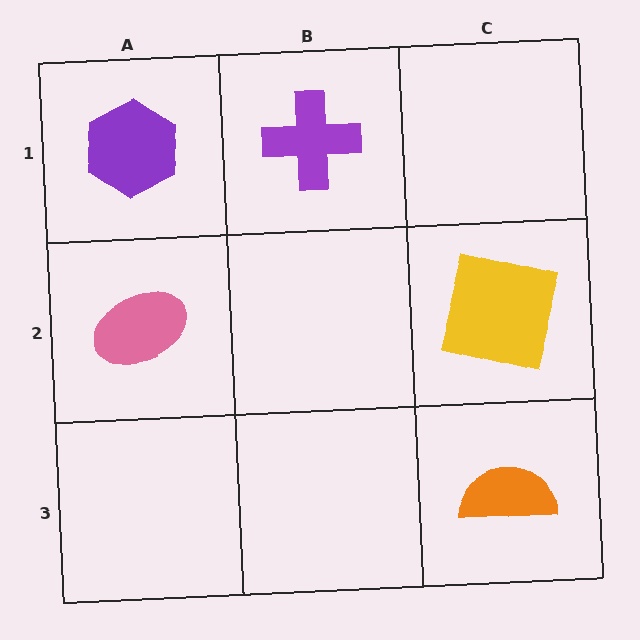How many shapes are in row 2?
2 shapes.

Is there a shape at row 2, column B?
No, that cell is empty.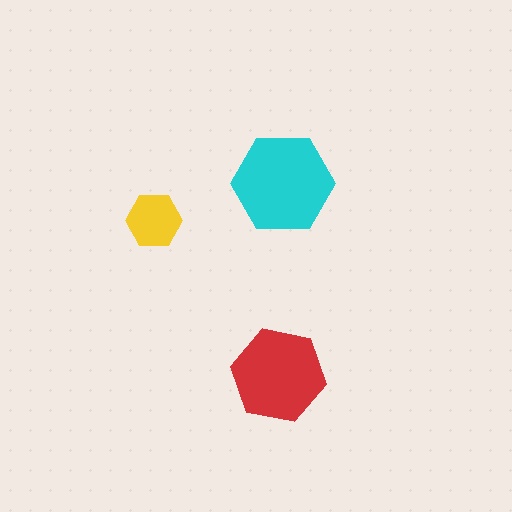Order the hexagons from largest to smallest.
the cyan one, the red one, the yellow one.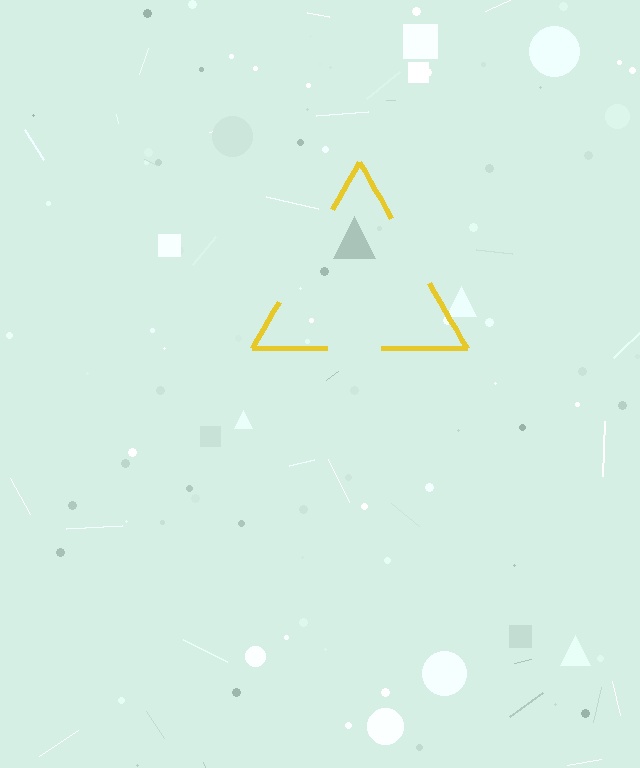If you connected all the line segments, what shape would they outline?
They would outline a triangle.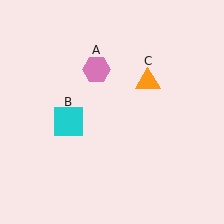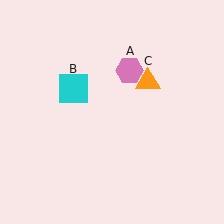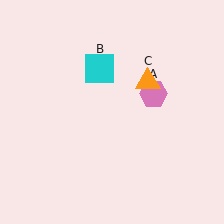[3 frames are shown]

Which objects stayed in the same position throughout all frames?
Orange triangle (object C) remained stationary.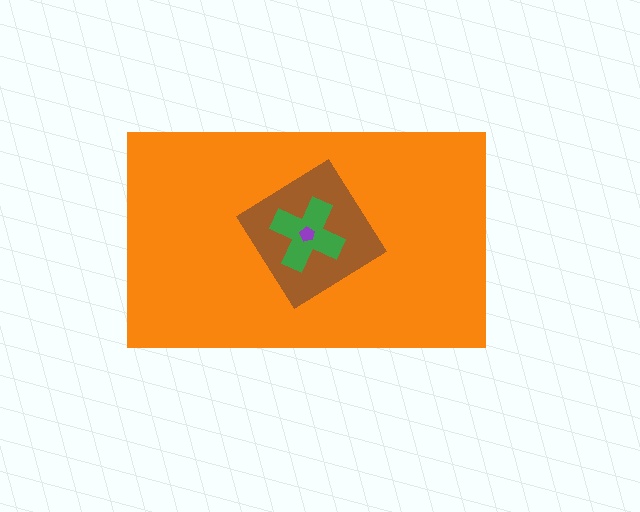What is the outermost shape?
The orange rectangle.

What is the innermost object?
The purple pentagon.